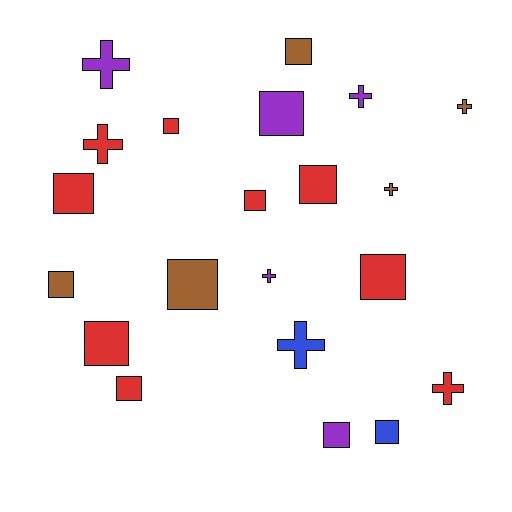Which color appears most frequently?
Red, with 9 objects.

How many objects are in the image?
There are 21 objects.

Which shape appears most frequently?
Square, with 13 objects.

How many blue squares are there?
There is 1 blue square.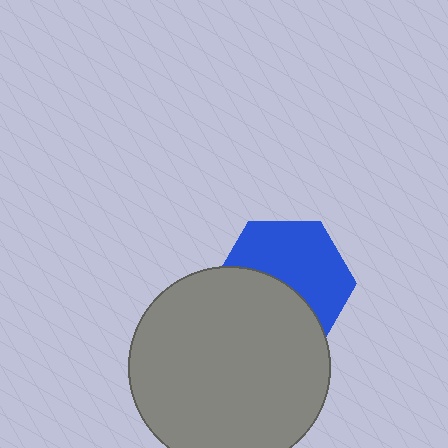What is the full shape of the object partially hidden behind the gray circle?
The partially hidden object is a blue hexagon.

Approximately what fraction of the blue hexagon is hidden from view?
Roughly 45% of the blue hexagon is hidden behind the gray circle.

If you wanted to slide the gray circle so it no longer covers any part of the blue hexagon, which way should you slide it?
Slide it down — that is the most direct way to separate the two shapes.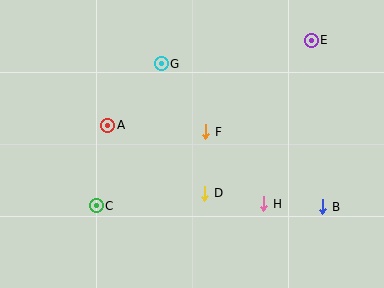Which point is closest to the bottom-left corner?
Point C is closest to the bottom-left corner.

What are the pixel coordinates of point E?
Point E is at (311, 40).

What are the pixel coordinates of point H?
Point H is at (264, 204).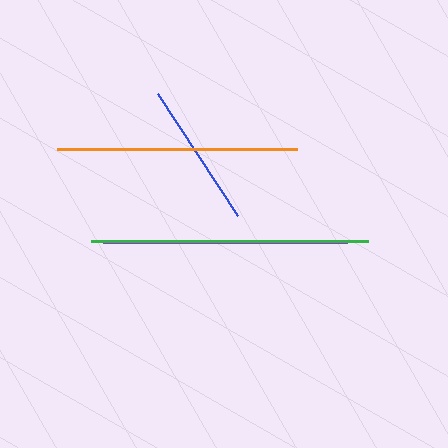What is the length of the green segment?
The green segment is approximately 277 pixels long.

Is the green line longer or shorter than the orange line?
The green line is longer than the orange line.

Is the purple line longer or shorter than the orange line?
The purple line is longer than the orange line.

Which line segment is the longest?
The green line is the longest at approximately 277 pixels.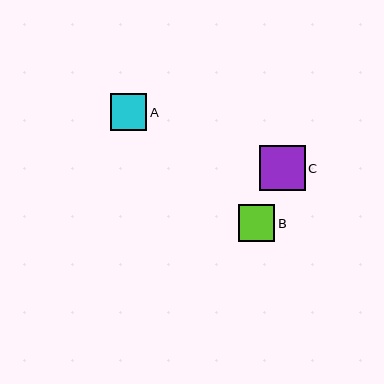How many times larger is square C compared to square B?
Square C is approximately 1.2 times the size of square B.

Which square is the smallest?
Square A is the smallest with a size of approximately 36 pixels.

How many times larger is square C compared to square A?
Square C is approximately 1.2 times the size of square A.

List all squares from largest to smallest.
From largest to smallest: C, B, A.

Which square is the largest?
Square C is the largest with a size of approximately 45 pixels.